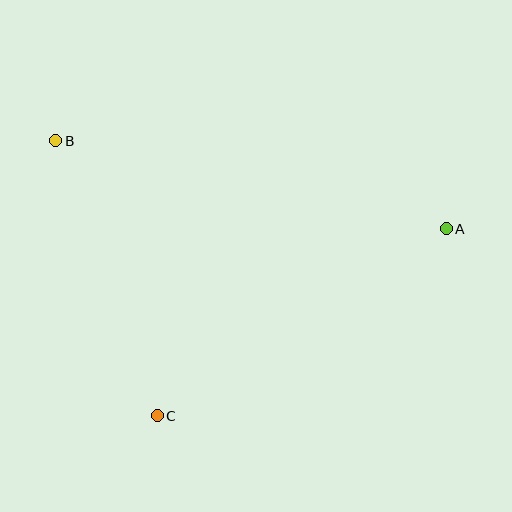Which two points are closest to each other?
Points B and C are closest to each other.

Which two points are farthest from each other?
Points A and B are farthest from each other.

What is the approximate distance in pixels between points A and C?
The distance between A and C is approximately 344 pixels.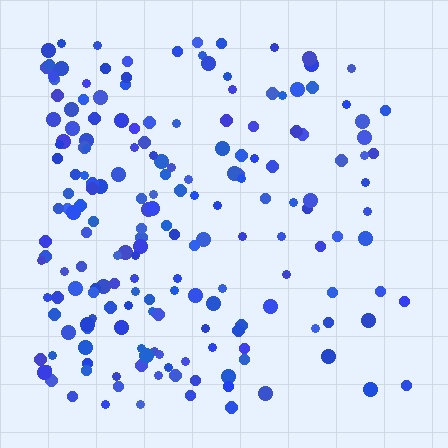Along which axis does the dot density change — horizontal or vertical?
Horizontal.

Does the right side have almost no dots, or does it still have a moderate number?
Still a moderate number, just noticeably fewer than the left.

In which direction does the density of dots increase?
From right to left, with the left side densest.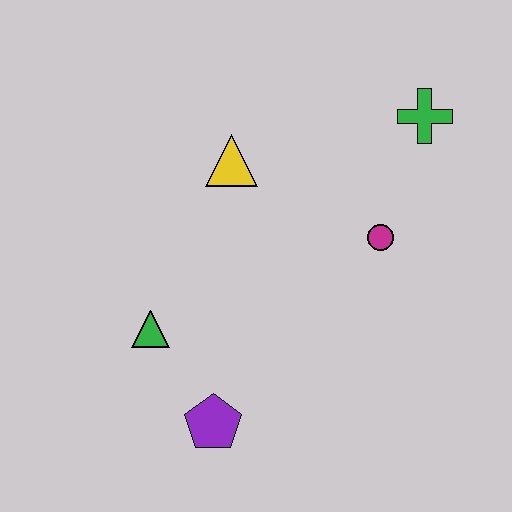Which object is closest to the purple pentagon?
The green triangle is closest to the purple pentagon.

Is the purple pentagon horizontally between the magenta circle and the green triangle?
Yes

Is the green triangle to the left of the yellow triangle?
Yes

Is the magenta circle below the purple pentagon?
No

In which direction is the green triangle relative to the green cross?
The green triangle is to the left of the green cross.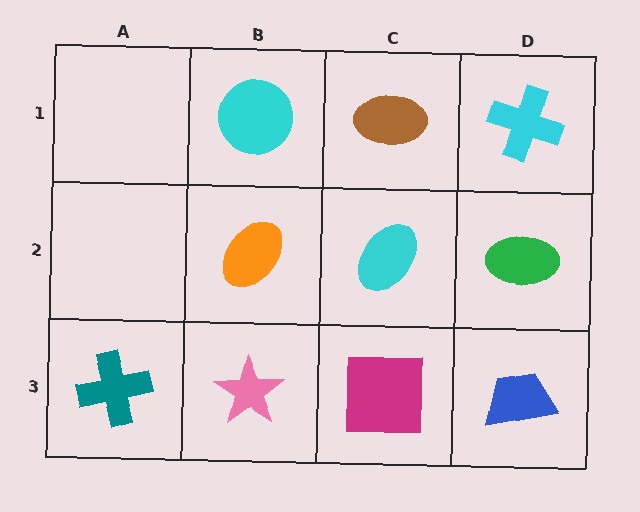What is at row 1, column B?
A cyan circle.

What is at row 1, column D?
A cyan cross.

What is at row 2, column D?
A green ellipse.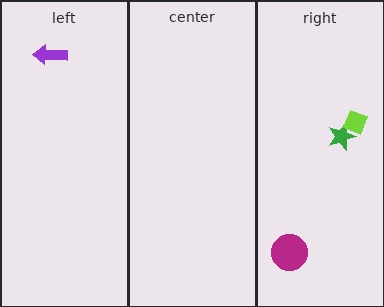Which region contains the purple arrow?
The left region.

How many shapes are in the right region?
3.